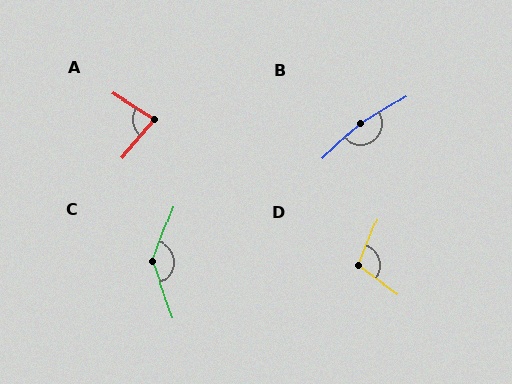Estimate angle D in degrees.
Approximately 103 degrees.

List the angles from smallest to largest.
A (82°), D (103°), C (140°), B (168°).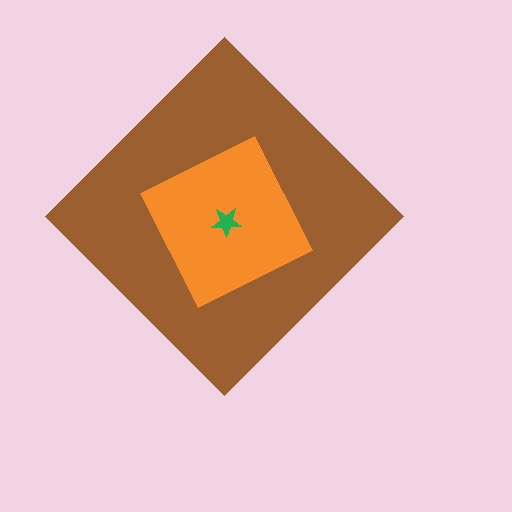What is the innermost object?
The green star.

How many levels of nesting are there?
3.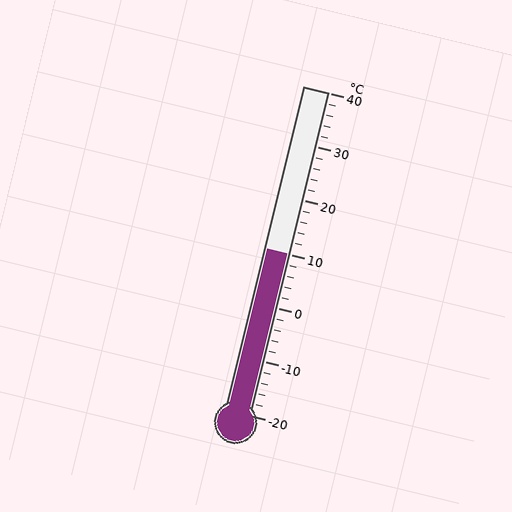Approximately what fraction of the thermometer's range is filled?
The thermometer is filled to approximately 50% of its range.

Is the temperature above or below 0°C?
The temperature is above 0°C.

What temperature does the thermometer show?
The thermometer shows approximately 10°C.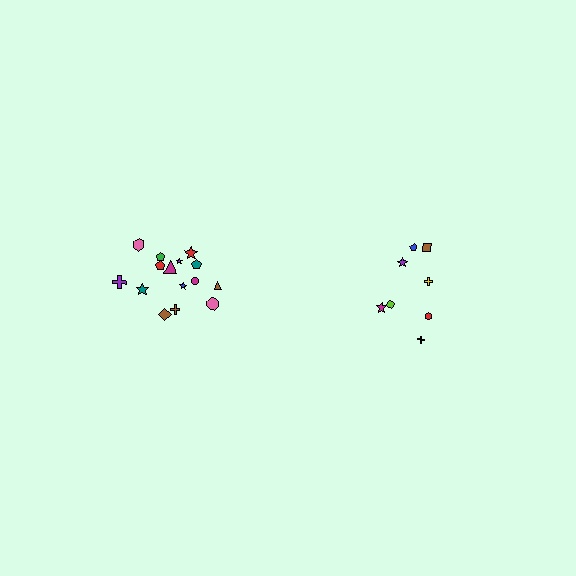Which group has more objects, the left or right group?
The left group.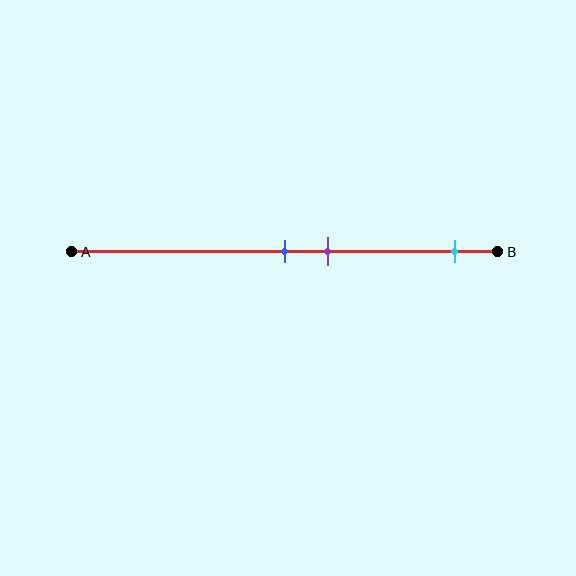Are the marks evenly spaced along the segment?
No, the marks are not evenly spaced.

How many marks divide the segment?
There are 3 marks dividing the segment.